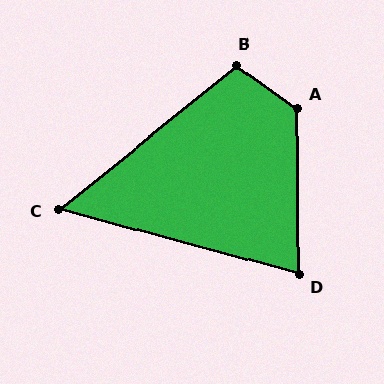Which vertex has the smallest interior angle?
C, at approximately 54 degrees.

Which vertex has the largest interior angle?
A, at approximately 126 degrees.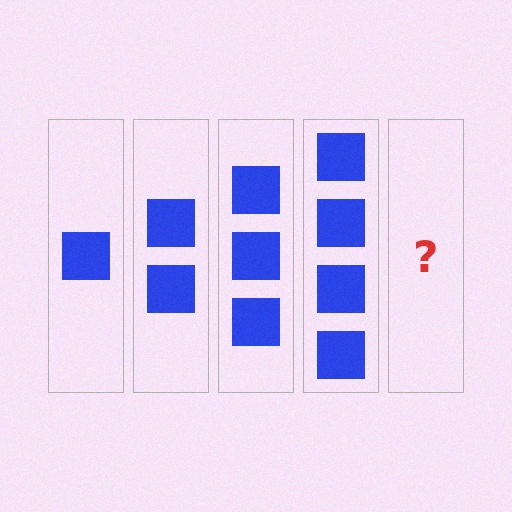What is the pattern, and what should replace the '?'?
The pattern is that each step adds one more square. The '?' should be 5 squares.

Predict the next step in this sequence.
The next step is 5 squares.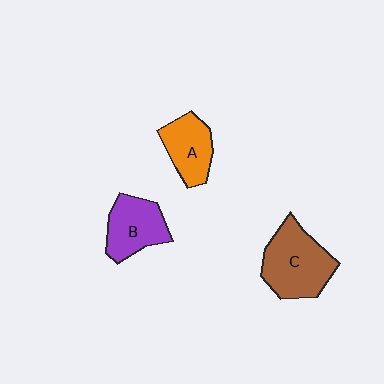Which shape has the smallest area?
Shape A (orange).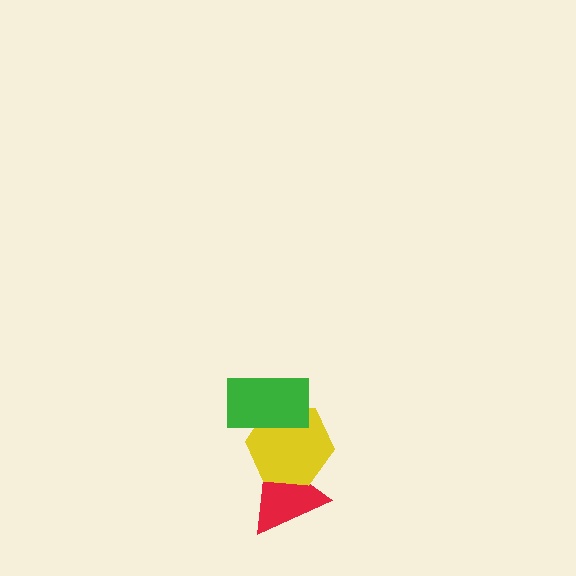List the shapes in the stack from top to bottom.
From top to bottom: the green rectangle, the yellow hexagon, the red triangle.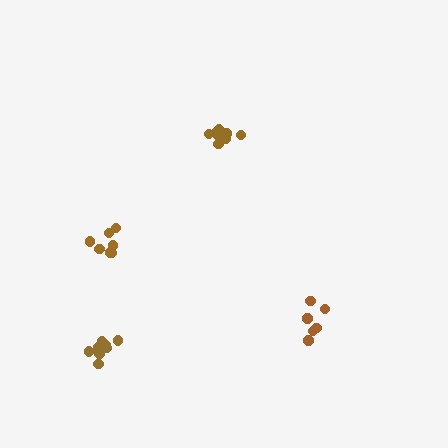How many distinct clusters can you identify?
There are 4 distinct clusters.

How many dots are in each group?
Group 1: 6 dots, Group 2: 8 dots, Group 3: 7 dots, Group 4: 8 dots (29 total).